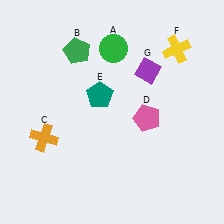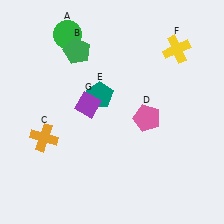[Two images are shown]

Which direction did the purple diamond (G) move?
The purple diamond (G) moved left.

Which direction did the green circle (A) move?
The green circle (A) moved left.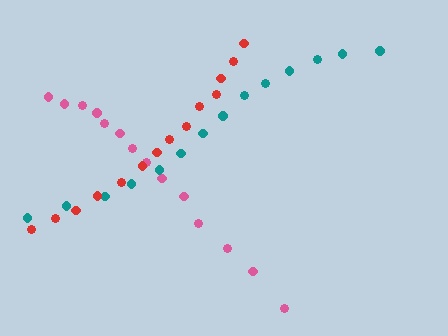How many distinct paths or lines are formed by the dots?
There are 3 distinct paths.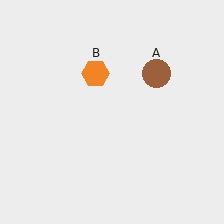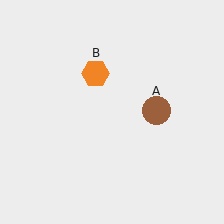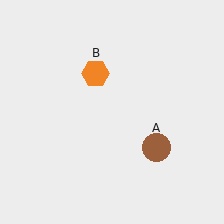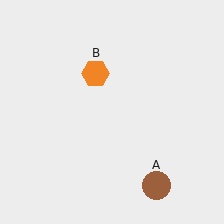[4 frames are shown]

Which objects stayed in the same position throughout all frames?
Orange hexagon (object B) remained stationary.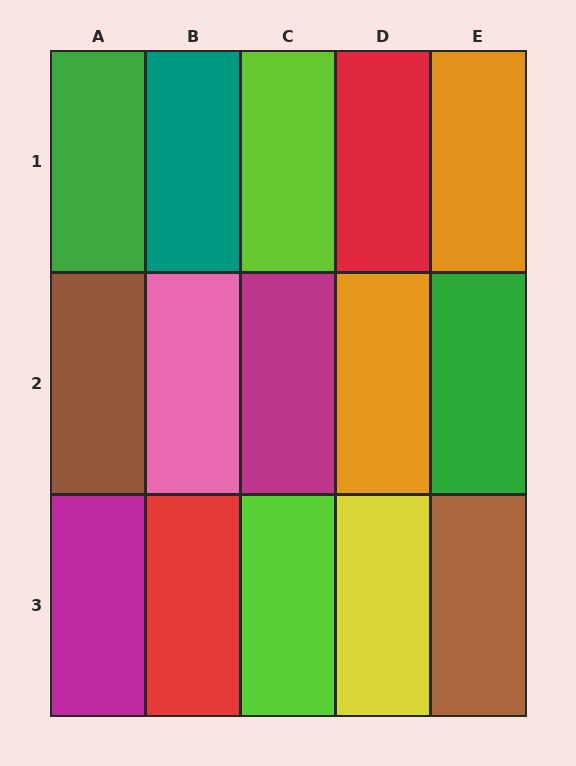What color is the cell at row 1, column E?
Orange.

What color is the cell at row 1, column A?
Green.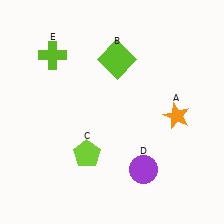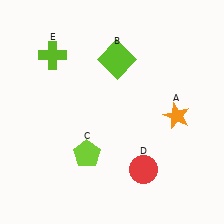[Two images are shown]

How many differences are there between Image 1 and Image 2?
There is 1 difference between the two images.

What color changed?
The circle (D) changed from purple in Image 1 to red in Image 2.